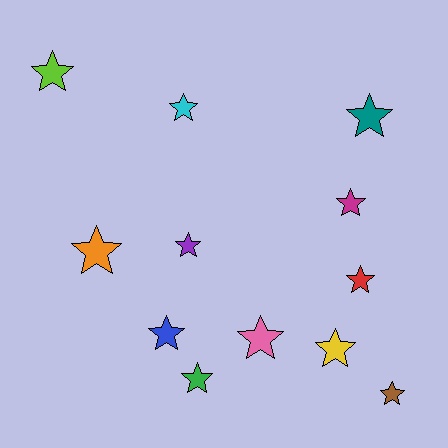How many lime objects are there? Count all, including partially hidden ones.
There is 1 lime object.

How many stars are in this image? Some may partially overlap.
There are 12 stars.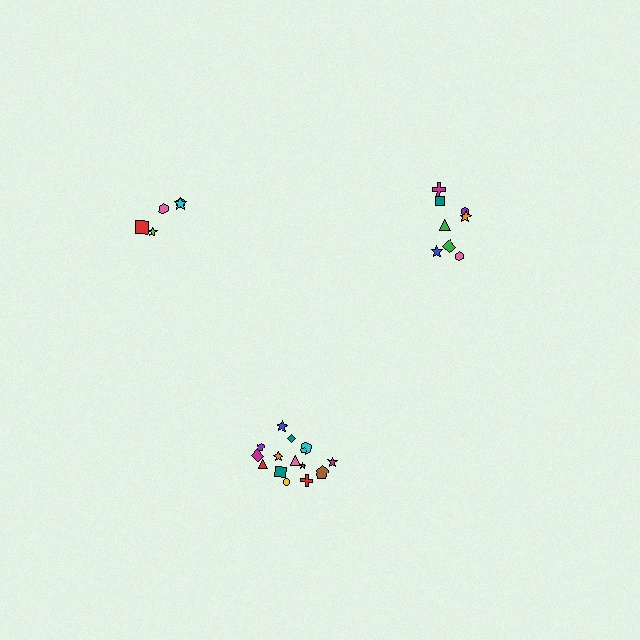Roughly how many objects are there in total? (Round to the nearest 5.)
Roughly 30 objects in total.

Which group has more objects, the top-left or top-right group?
The top-right group.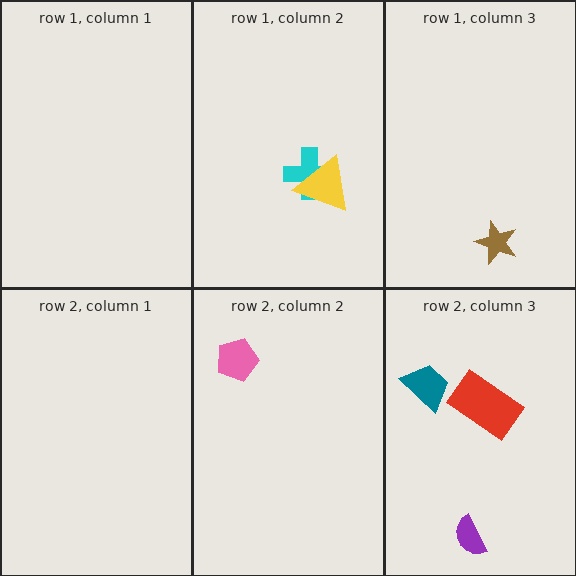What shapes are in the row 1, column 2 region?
The cyan cross, the yellow triangle.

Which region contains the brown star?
The row 1, column 3 region.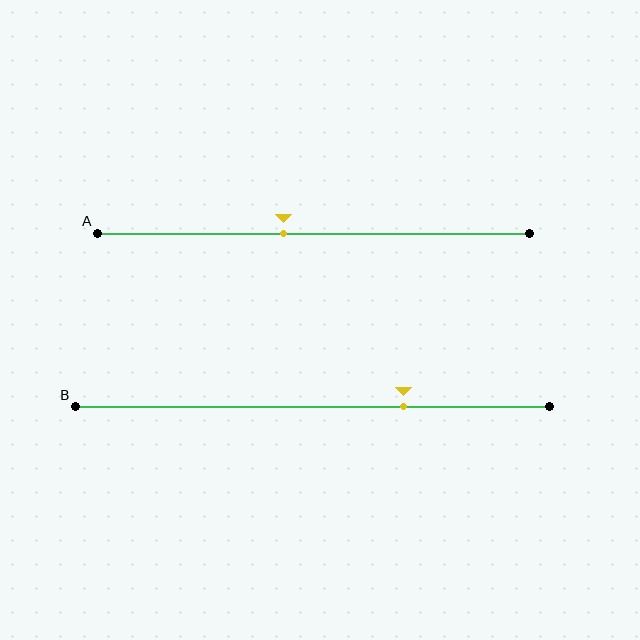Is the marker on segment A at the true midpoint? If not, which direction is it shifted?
No, the marker on segment A is shifted to the left by about 7% of the segment length.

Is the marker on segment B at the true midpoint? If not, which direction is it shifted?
No, the marker on segment B is shifted to the right by about 19% of the segment length.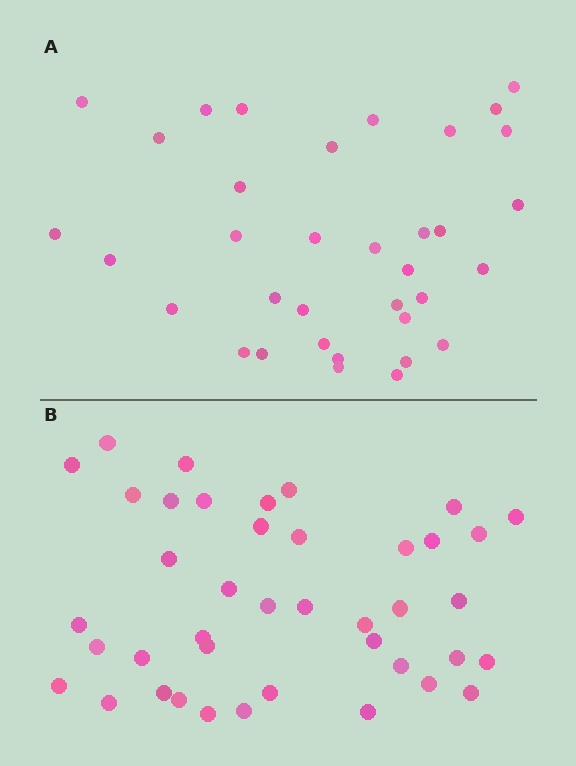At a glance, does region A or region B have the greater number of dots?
Region B (the bottom region) has more dots.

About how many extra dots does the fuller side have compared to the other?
Region B has about 6 more dots than region A.